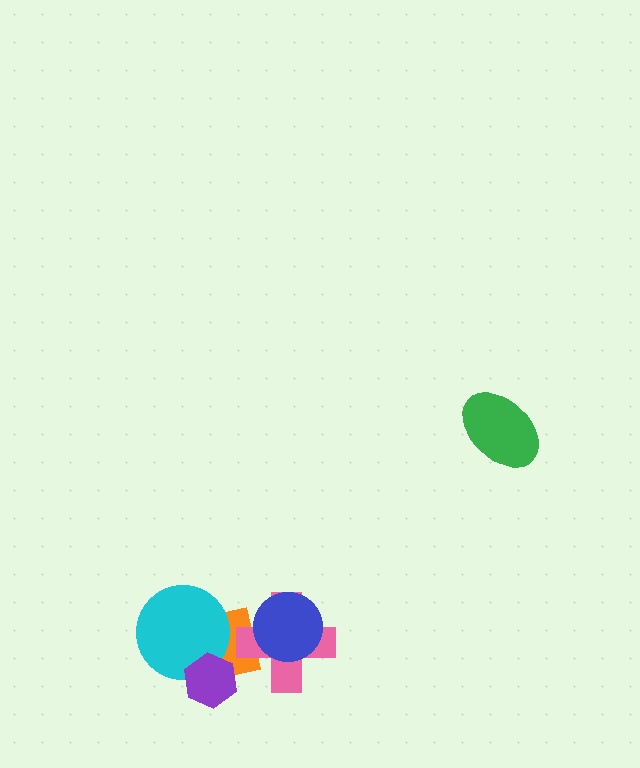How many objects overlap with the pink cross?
2 objects overlap with the pink cross.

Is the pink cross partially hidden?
Yes, it is partially covered by another shape.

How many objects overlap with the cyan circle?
2 objects overlap with the cyan circle.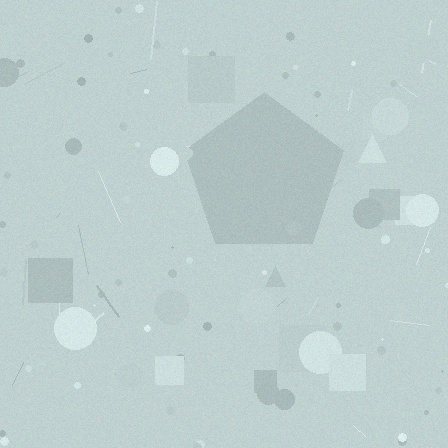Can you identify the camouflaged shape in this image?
The camouflaged shape is a pentagon.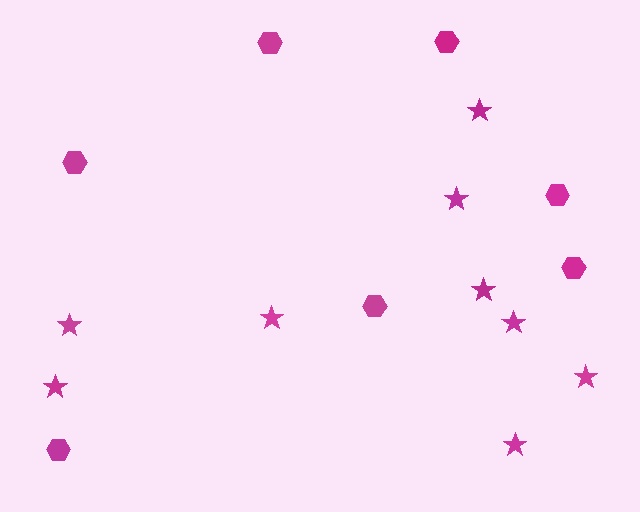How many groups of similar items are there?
There are 2 groups: one group of hexagons (7) and one group of stars (9).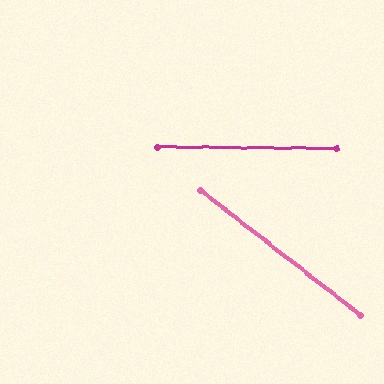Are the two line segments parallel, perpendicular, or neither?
Neither parallel nor perpendicular — they differ by about 38°.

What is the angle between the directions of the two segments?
Approximately 38 degrees.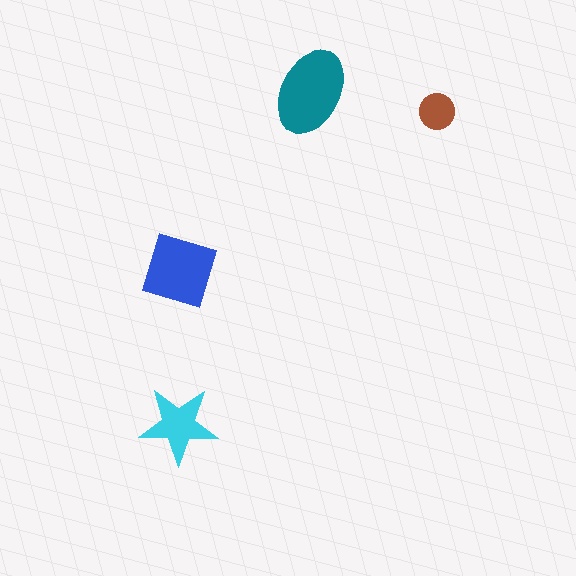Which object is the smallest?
The brown circle.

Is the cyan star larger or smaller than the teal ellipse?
Smaller.